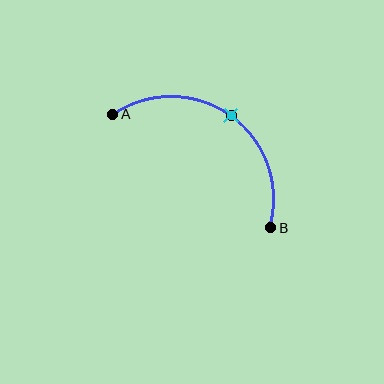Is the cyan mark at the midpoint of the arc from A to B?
Yes. The cyan mark lies on the arc at equal arc-length from both A and B — it is the arc midpoint.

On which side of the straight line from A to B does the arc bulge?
The arc bulges above and to the right of the straight line connecting A and B.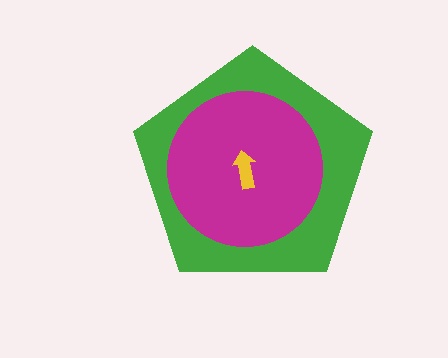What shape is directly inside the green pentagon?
The magenta circle.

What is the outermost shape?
The green pentagon.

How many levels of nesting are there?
3.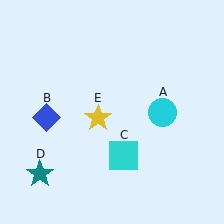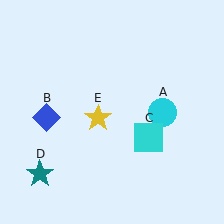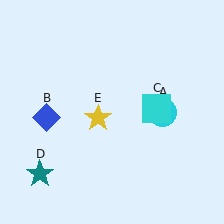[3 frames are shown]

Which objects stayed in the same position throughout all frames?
Cyan circle (object A) and blue diamond (object B) and teal star (object D) and yellow star (object E) remained stationary.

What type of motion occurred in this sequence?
The cyan square (object C) rotated counterclockwise around the center of the scene.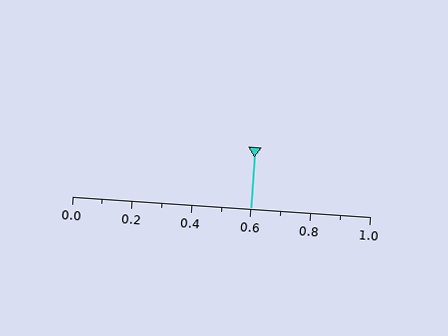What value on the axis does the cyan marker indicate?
The marker indicates approximately 0.6.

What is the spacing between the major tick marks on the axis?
The major ticks are spaced 0.2 apart.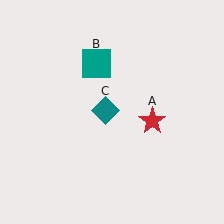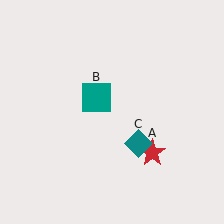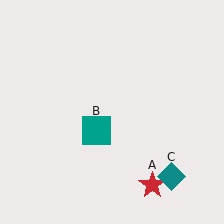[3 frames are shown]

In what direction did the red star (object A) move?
The red star (object A) moved down.